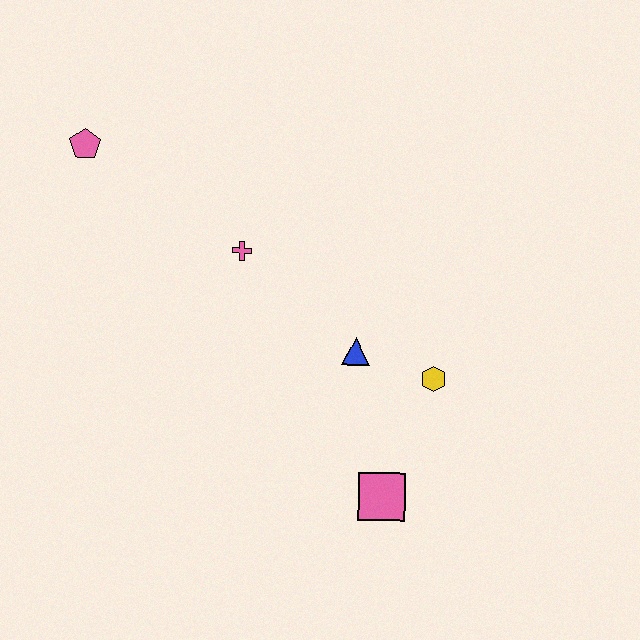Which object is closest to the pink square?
The yellow hexagon is closest to the pink square.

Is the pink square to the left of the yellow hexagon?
Yes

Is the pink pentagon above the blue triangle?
Yes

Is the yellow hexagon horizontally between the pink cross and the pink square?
No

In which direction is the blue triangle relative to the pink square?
The blue triangle is above the pink square.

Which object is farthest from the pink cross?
The pink square is farthest from the pink cross.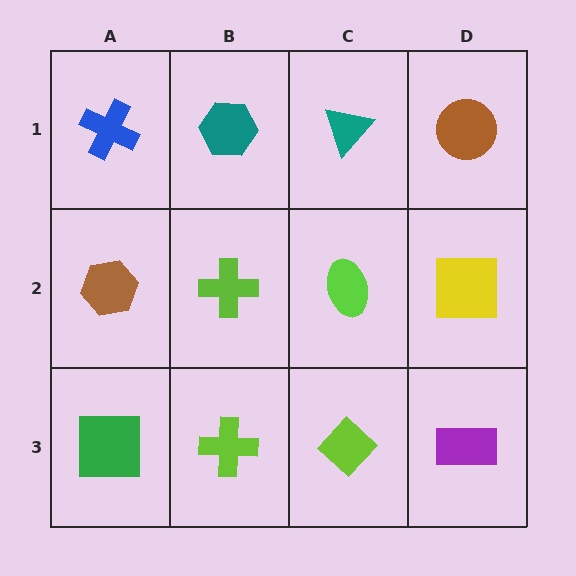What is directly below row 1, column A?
A brown hexagon.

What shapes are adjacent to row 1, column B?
A lime cross (row 2, column B), a blue cross (row 1, column A), a teal triangle (row 1, column C).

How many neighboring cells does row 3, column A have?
2.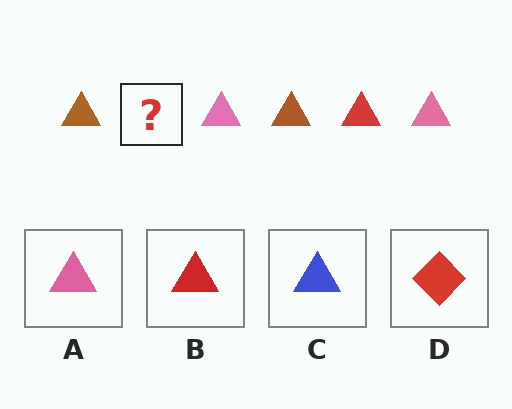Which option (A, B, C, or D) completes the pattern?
B.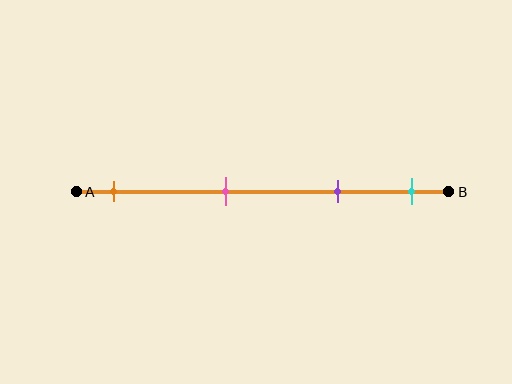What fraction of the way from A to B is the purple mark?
The purple mark is approximately 70% (0.7) of the way from A to B.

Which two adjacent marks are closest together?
The purple and cyan marks are the closest adjacent pair.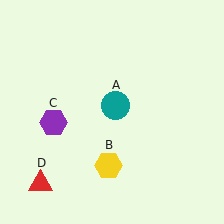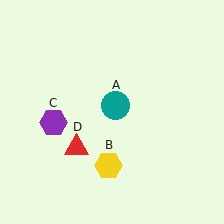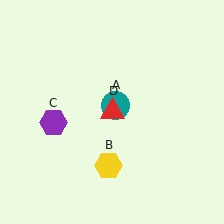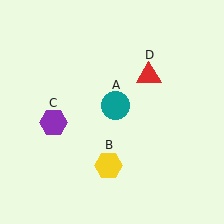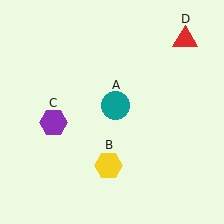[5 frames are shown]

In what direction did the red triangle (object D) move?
The red triangle (object D) moved up and to the right.